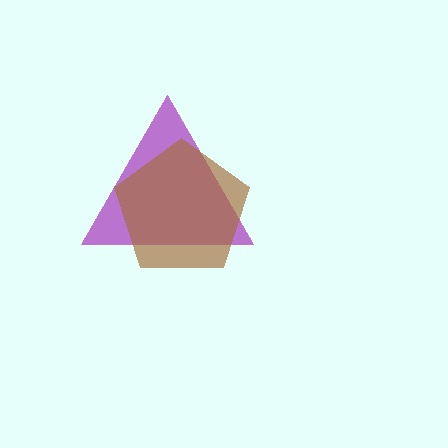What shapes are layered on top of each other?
The layered shapes are: a purple triangle, a brown pentagon.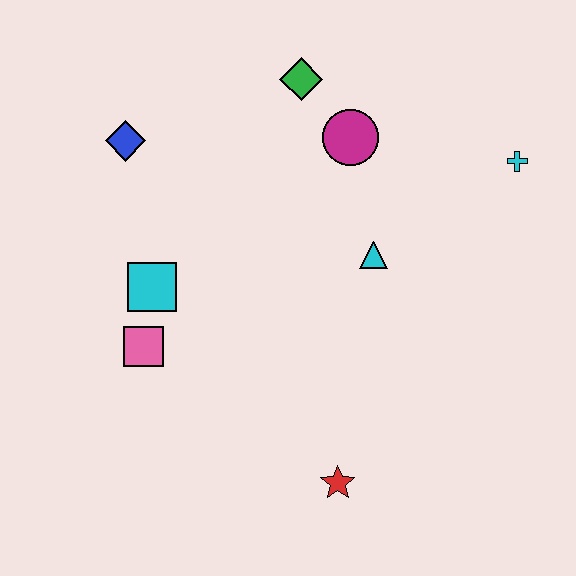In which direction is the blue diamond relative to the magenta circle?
The blue diamond is to the left of the magenta circle.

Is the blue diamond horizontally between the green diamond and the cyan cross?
No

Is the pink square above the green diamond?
No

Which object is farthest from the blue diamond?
The red star is farthest from the blue diamond.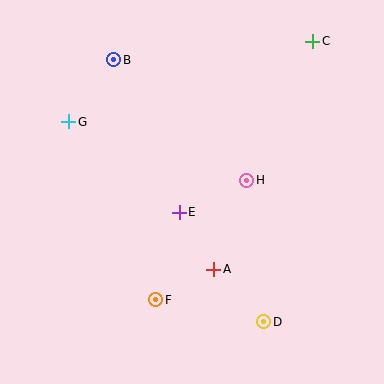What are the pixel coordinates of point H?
Point H is at (247, 180).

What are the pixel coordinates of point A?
Point A is at (214, 269).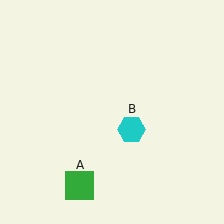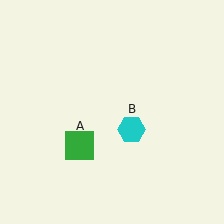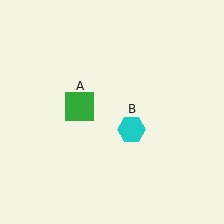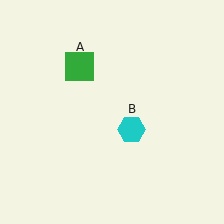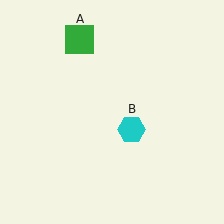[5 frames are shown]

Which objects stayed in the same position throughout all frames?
Cyan hexagon (object B) remained stationary.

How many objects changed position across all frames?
1 object changed position: green square (object A).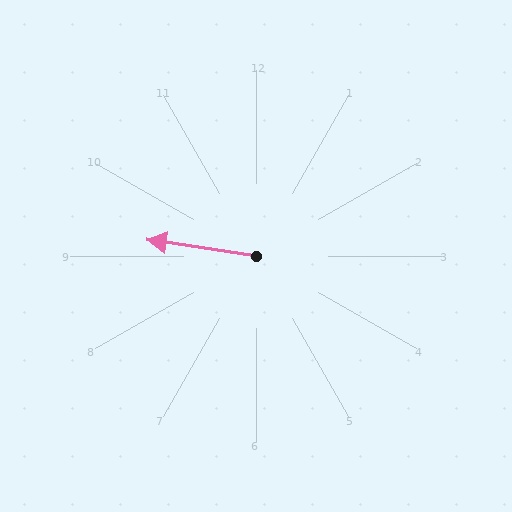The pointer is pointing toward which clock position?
Roughly 9 o'clock.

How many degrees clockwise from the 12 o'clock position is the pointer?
Approximately 279 degrees.